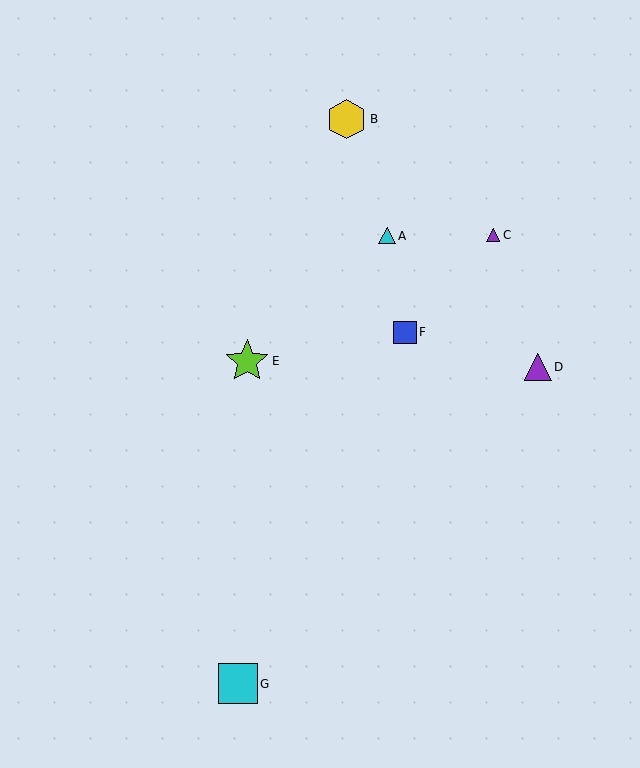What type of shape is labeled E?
Shape E is a lime star.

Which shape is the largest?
The lime star (labeled E) is the largest.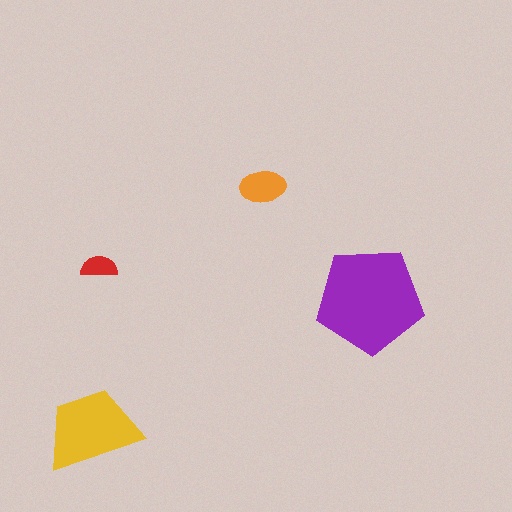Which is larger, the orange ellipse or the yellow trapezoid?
The yellow trapezoid.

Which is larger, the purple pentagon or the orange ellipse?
The purple pentagon.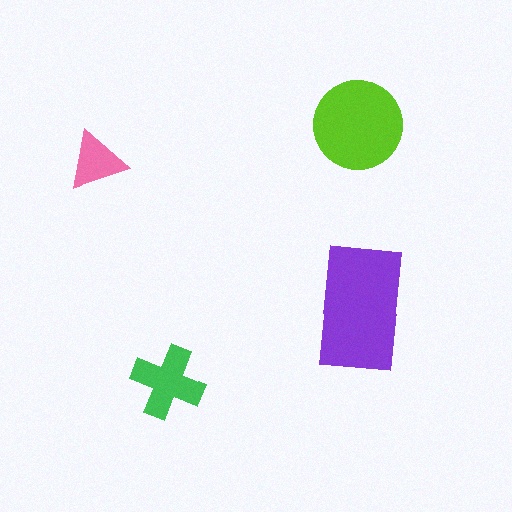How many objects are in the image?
There are 4 objects in the image.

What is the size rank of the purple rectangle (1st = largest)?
1st.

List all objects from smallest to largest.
The pink triangle, the green cross, the lime circle, the purple rectangle.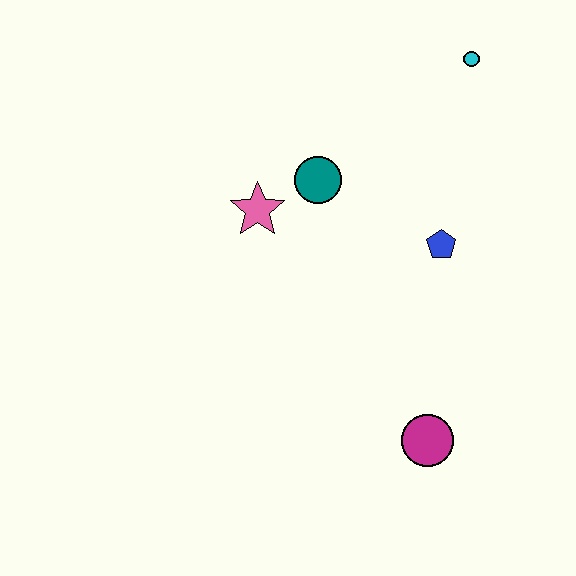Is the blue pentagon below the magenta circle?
No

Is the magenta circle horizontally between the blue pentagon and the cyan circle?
No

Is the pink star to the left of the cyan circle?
Yes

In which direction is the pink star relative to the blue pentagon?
The pink star is to the left of the blue pentagon.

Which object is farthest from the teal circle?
The magenta circle is farthest from the teal circle.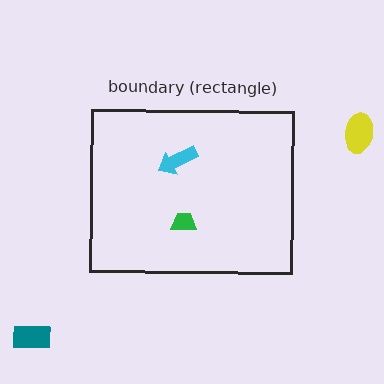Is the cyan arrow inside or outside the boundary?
Inside.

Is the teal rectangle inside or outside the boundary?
Outside.